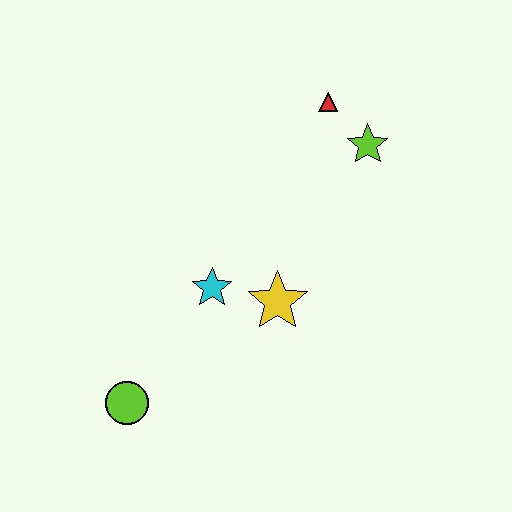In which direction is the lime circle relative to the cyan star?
The lime circle is below the cyan star.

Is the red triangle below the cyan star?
No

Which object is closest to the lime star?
The red triangle is closest to the lime star.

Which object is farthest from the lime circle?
The red triangle is farthest from the lime circle.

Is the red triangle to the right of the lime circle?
Yes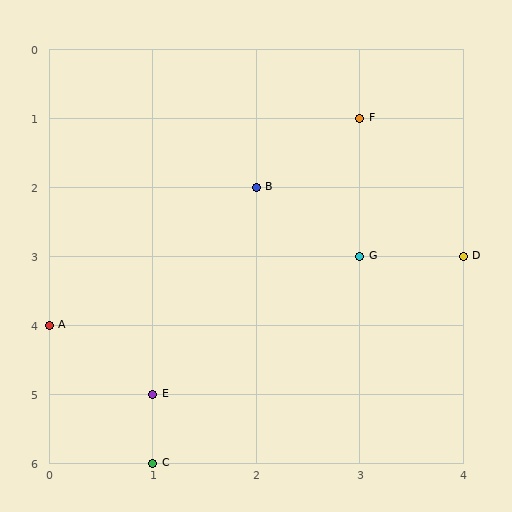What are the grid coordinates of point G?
Point G is at grid coordinates (3, 3).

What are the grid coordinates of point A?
Point A is at grid coordinates (0, 4).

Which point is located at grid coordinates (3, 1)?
Point F is at (3, 1).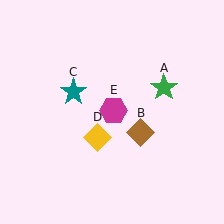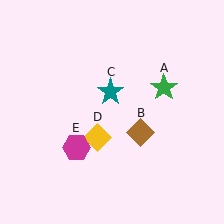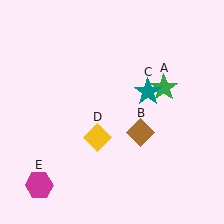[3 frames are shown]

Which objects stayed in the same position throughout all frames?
Green star (object A) and brown diamond (object B) and yellow diamond (object D) remained stationary.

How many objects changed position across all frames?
2 objects changed position: teal star (object C), magenta hexagon (object E).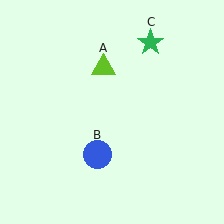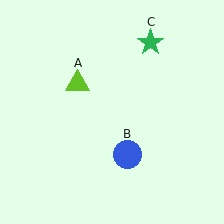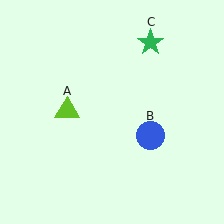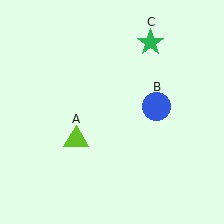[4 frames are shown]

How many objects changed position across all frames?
2 objects changed position: lime triangle (object A), blue circle (object B).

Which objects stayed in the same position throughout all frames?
Green star (object C) remained stationary.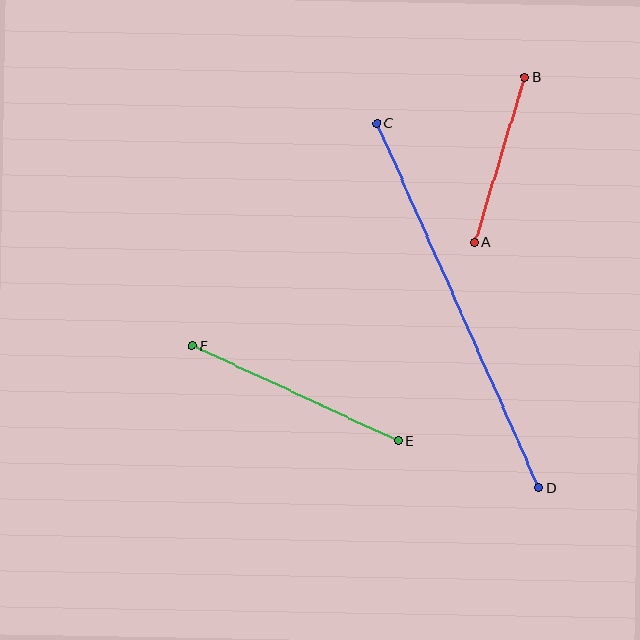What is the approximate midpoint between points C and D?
The midpoint is at approximately (458, 305) pixels.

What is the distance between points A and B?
The distance is approximately 172 pixels.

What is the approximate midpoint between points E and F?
The midpoint is at approximately (295, 393) pixels.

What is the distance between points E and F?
The distance is approximately 227 pixels.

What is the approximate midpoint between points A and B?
The midpoint is at approximately (500, 159) pixels.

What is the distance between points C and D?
The distance is approximately 399 pixels.